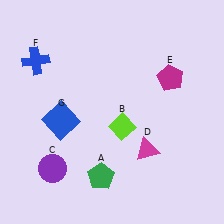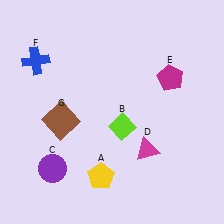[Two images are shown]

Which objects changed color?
A changed from green to yellow. G changed from blue to brown.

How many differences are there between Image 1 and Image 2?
There are 2 differences between the two images.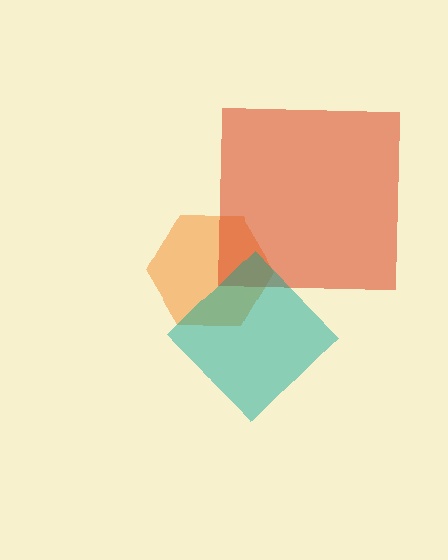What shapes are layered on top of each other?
The layered shapes are: an orange hexagon, a red square, a teal diamond.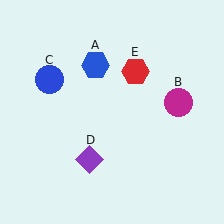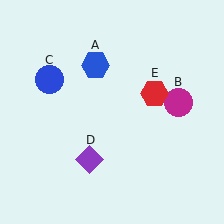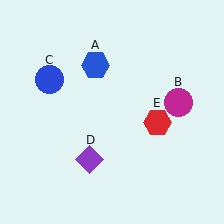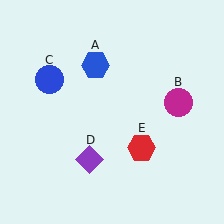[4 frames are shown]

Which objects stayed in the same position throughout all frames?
Blue hexagon (object A) and magenta circle (object B) and blue circle (object C) and purple diamond (object D) remained stationary.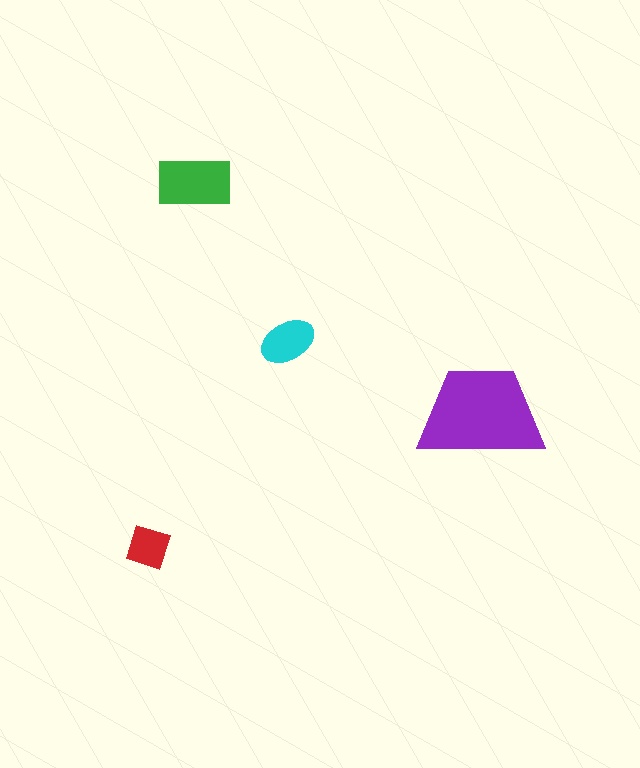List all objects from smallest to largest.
The red square, the cyan ellipse, the green rectangle, the purple trapezoid.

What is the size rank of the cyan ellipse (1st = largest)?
3rd.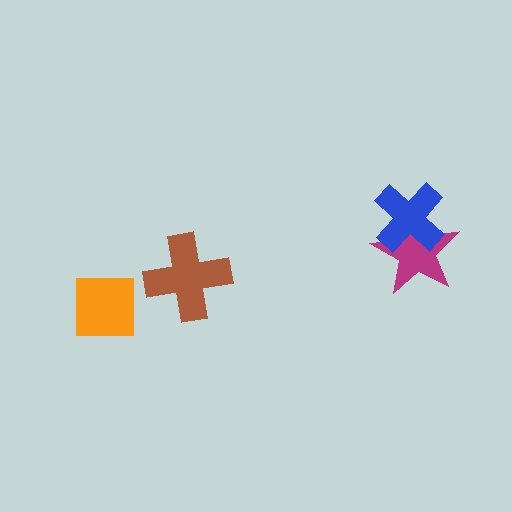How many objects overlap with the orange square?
0 objects overlap with the orange square.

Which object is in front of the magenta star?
The blue cross is in front of the magenta star.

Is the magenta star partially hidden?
Yes, it is partially covered by another shape.